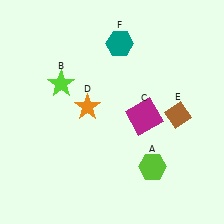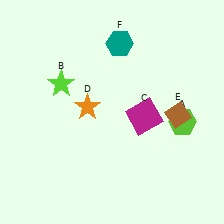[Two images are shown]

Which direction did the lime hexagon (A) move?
The lime hexagon (A) moved up.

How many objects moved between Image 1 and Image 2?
1 object moved between the two images.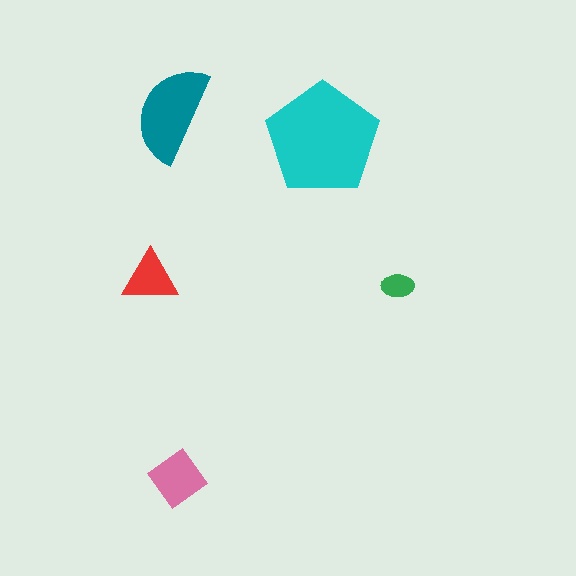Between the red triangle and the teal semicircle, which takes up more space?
The teal semicircle.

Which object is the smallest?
The green ellipse.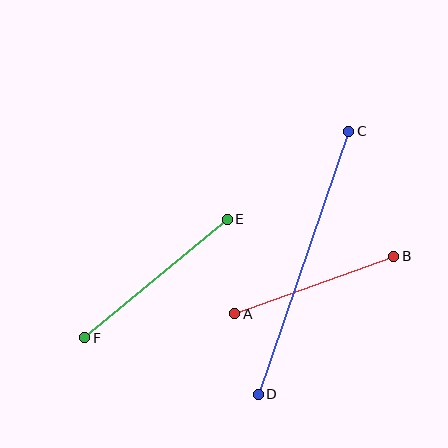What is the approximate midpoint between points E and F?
The midpoint is at approximately (156, 279) pixels.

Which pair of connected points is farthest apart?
Points C and D are farthest apart.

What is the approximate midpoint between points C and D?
The midpoint is at approximately (303, 263) pixels.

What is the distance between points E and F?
The distance is approximately 185 pixels.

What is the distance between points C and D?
The distance is approximately 278 pixels.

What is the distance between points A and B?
The distance is approximately 169 pixels.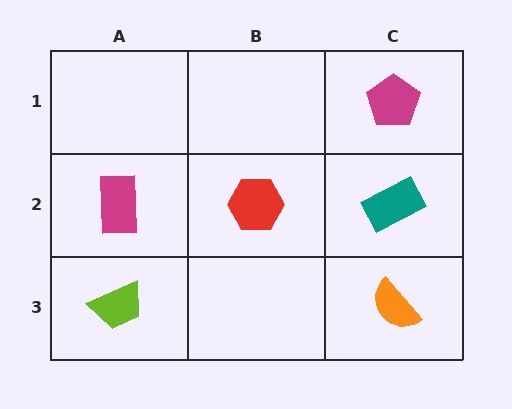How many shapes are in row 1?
1 shape.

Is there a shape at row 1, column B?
No, that cell is empty.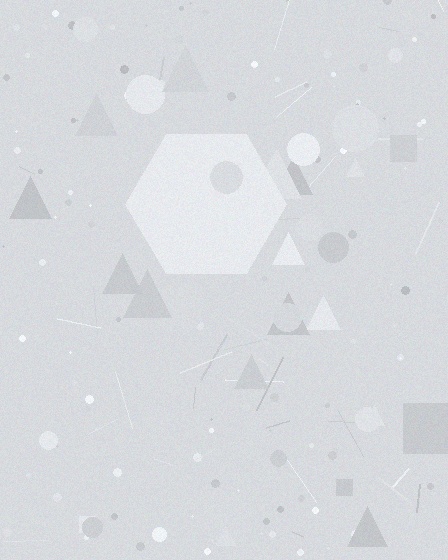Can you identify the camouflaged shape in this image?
The camouflaged shape is a hexagon.